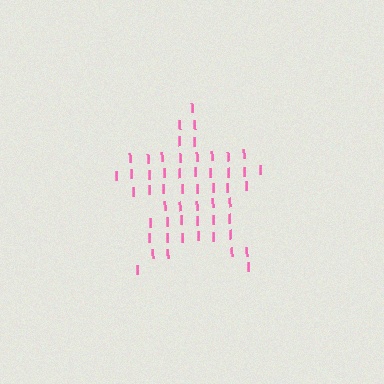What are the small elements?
The small elements are letter I's.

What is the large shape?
The large shape is a star.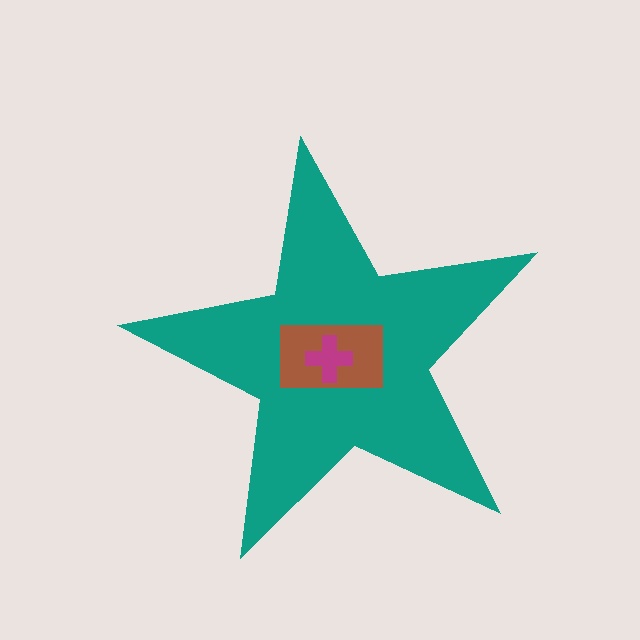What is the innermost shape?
The magenta cross.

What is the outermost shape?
The teal star.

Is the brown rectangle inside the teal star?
Yes.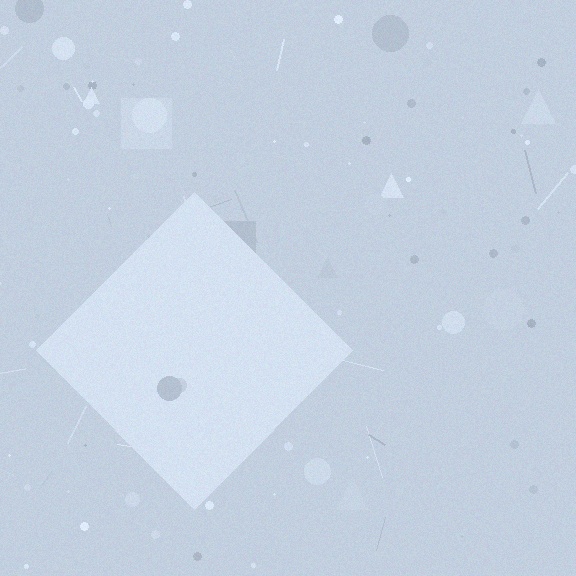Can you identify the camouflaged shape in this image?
The camouflaged shape is a diamond.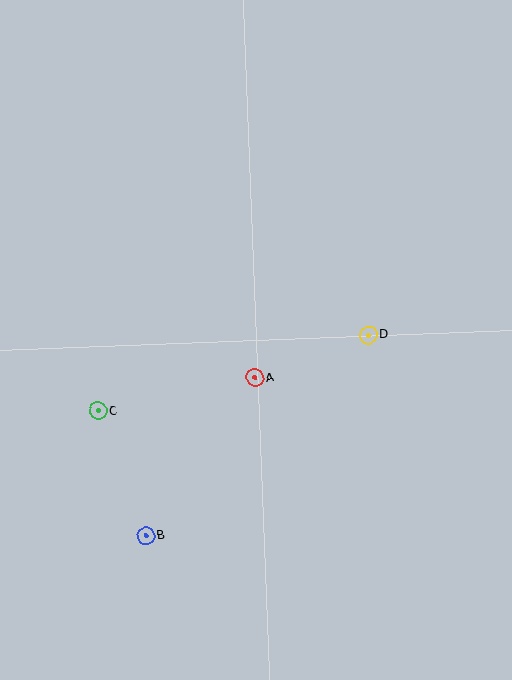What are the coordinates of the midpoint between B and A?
The midpoint between B and A is at (200, 457).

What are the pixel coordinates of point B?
Point B is at (146, 535).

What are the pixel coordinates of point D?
Point D is at (368, 335).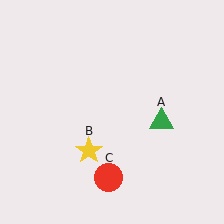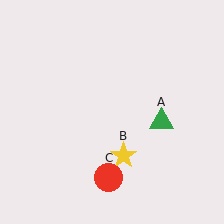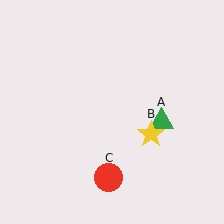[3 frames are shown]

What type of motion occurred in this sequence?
The yellow star (object B) rotated counterclockwise around the center of the scene.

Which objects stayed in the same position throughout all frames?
Green triangle (object A) and red circle (object C) remained stationary.